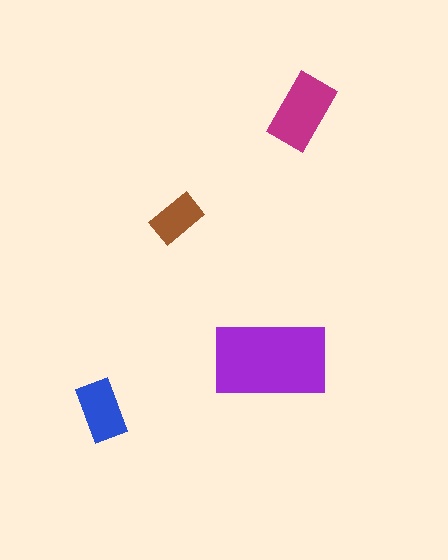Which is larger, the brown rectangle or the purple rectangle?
The purple one.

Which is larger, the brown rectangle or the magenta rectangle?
The magenta one.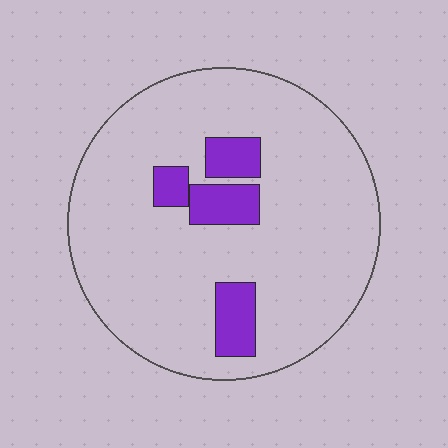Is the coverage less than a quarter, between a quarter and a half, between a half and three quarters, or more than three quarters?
Less than a quarter.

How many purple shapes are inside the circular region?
4.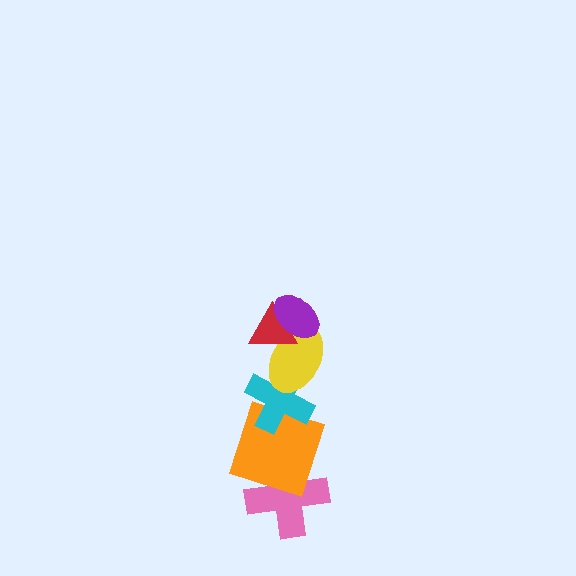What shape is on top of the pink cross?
The orange square is on top of the pink cross.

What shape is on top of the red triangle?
The purple ellipse is on top of the red triangle.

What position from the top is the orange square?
The orange square is 5th from the top.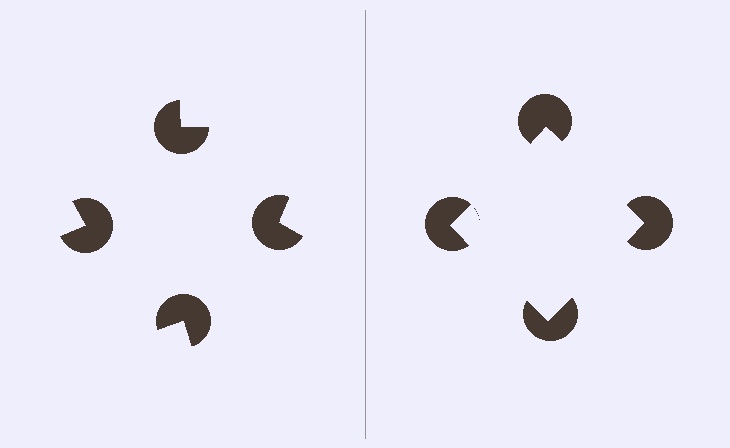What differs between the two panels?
The pac-man discs are positioned identically on both sides; only the wedge orientations differ. On the right they align to a square; on the left they are misaligned.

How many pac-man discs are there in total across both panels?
8 — 4 on each side.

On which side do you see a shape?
An illusory square appears on the right side. On the left side the wedge cuts are rotated, so no coherent shape forms.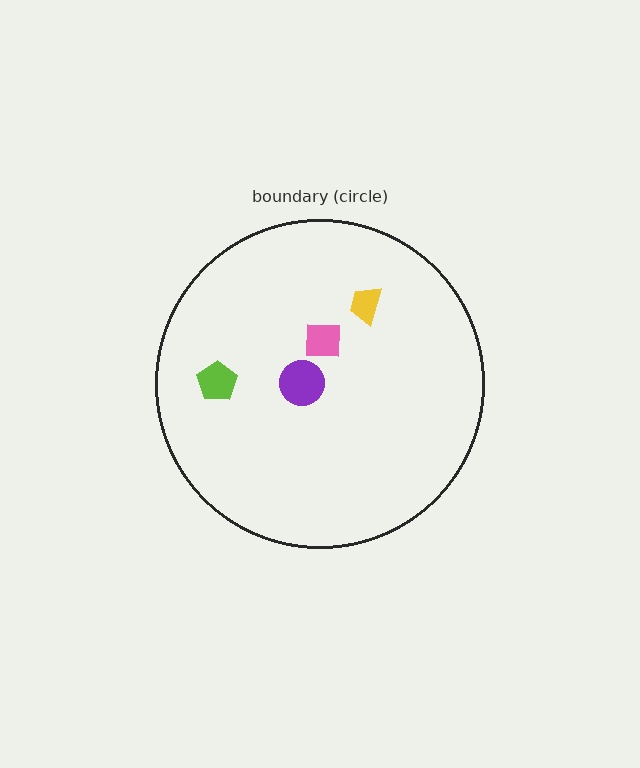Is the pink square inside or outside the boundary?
Inside.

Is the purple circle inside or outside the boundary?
Inside.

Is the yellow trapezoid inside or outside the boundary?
Inside.